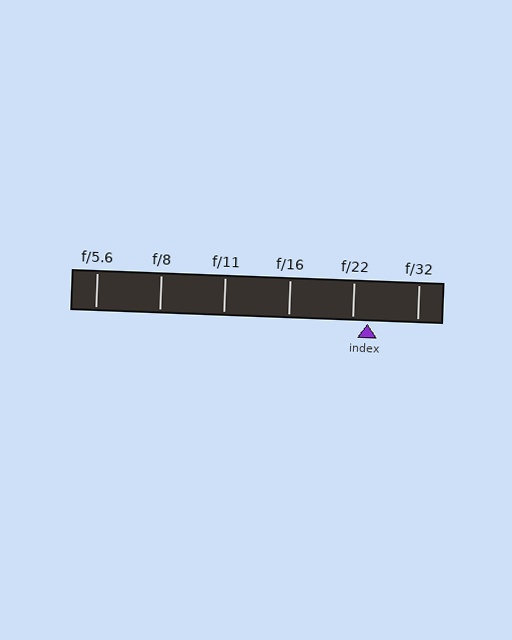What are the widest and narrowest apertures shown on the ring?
The widest aperture shown is f/5.6 and the narrowest is f/32.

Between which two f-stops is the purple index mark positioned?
The index mark is between f/22 and f/32.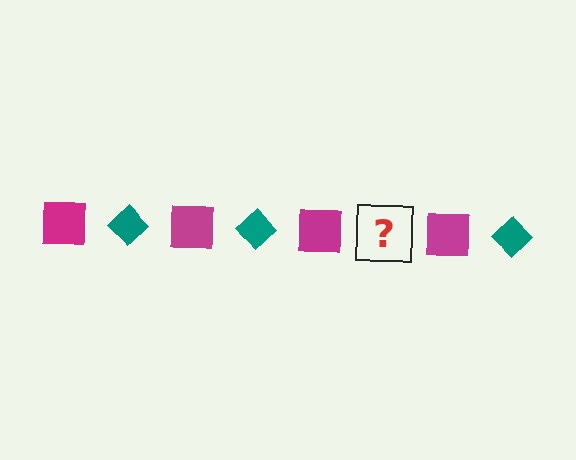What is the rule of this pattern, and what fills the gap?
The rule is that the pattern alternates between magenta square and teal diamond. The gap should be filled with a teal diamond.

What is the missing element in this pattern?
The missing element is a teal diamond.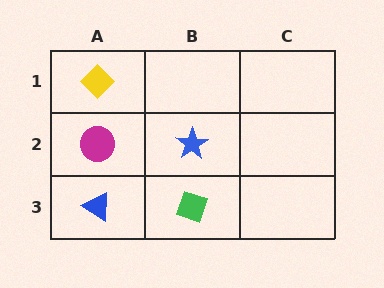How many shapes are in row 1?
1 shape.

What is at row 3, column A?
A blue triangle.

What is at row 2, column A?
A magenta circle.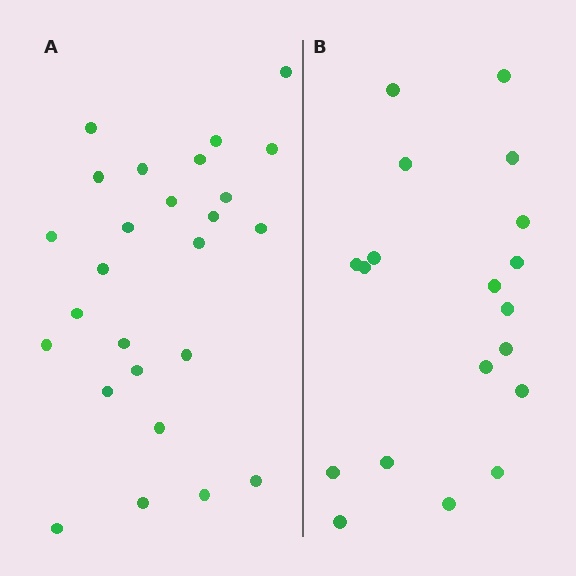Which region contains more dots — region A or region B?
Region A (the left region) has more dots.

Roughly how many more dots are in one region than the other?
Region A has roughly 8 or so more dots than region B.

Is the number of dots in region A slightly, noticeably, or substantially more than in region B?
Region A has noticeably more, but not dramatically so. The ratio is roughly 1.4 to 1.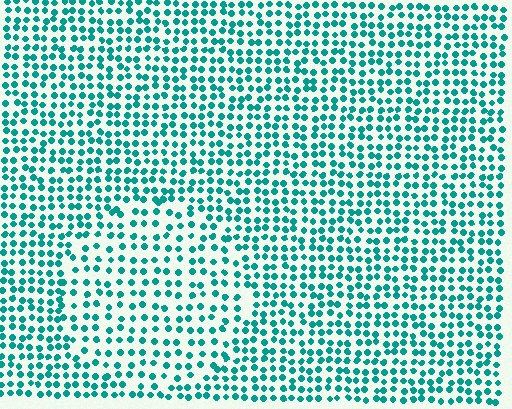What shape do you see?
I see a circle.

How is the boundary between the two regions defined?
The boundary is defined by a change in element density (approximately 1.5x ratio). All elements are the same color, size, and shape.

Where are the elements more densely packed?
The elements are more densely packed outside the circle boundary.